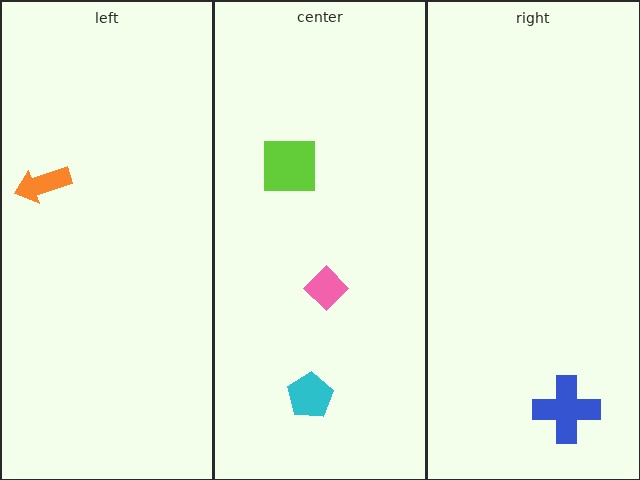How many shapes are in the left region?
1.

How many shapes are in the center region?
3.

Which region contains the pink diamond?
The center region.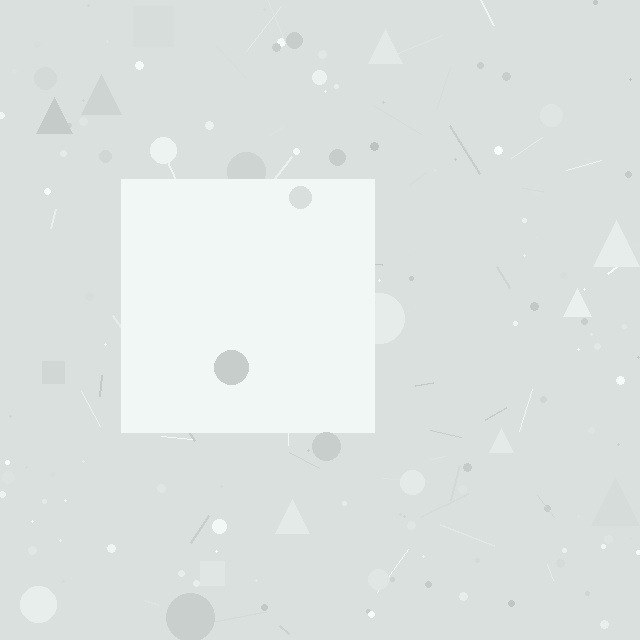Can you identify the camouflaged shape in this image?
The camouflaged shape is a square.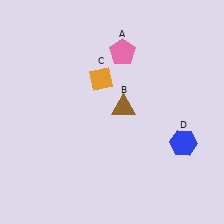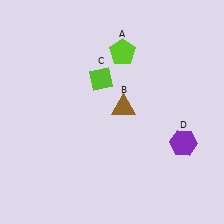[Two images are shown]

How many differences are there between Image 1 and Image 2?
There are 3 differences between the two images.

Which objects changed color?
A changed from pink to lime. C changed from orange to lime. D changed from blue to purple.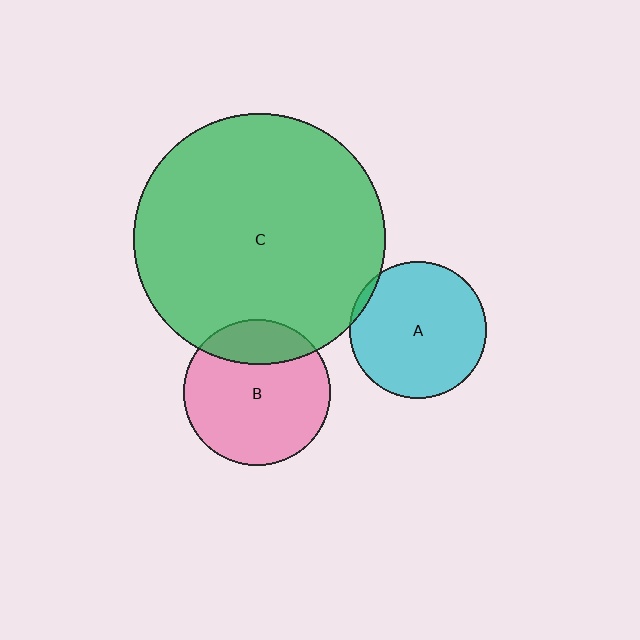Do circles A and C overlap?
Yes.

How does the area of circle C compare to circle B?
Approximately 2.9 times.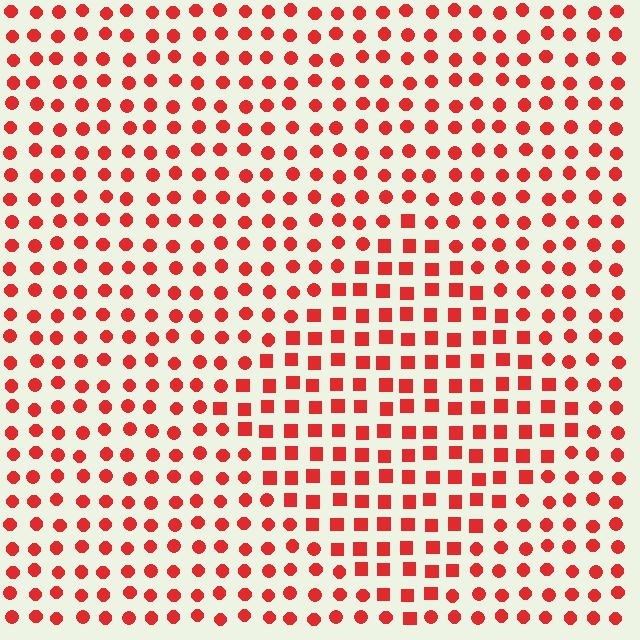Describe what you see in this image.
The image is filled with small red elements arranged in a uniform grid. A diamond-shaped region contains squares, while the surrounding area contains circles. The boundary is defined purely by the change in element shape.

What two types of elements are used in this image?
The image uses squares inside the diamond region and circles outside it.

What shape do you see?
I see a diamond.